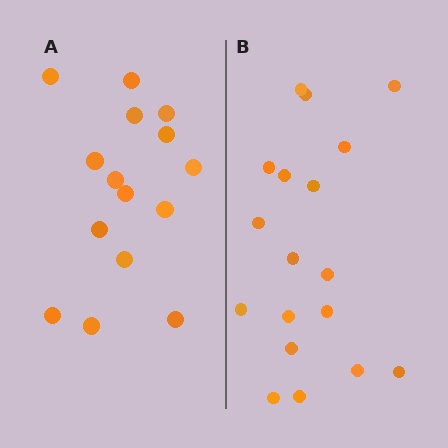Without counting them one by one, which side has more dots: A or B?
Region B (the right region) has more dots.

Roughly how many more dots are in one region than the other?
Region B has just a few more — roughly 2 or 3 more dots than region A.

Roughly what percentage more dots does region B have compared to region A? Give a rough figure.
About 20% more.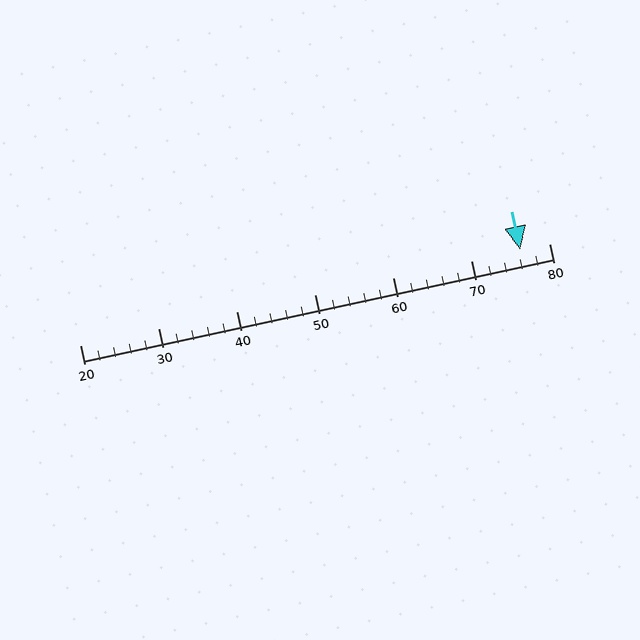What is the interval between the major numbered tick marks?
The major tick marks are spaced 10 units apart.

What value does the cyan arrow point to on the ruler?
The cyan arrow points to approximately 76.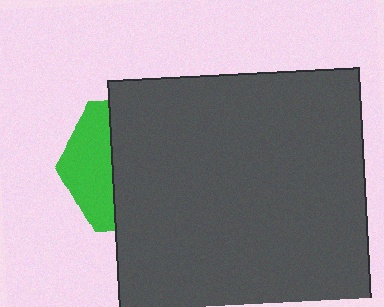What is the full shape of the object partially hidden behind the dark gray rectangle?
The partially hidden object is a green hexagon.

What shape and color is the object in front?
The object in front is a dark gray rectangle.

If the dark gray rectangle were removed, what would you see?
You would see the complete green hexagon.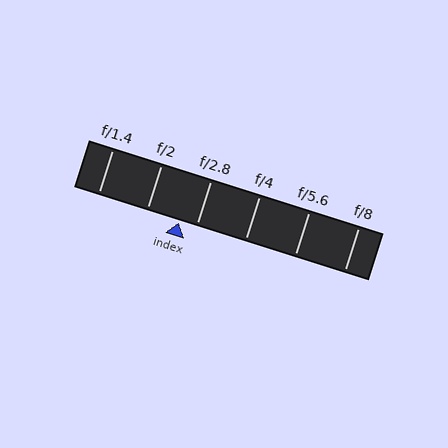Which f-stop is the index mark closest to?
The index mark is closest to f/2.8.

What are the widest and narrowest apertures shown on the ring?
The widest aperture shown is f/1.4 and the narrowest is f/8.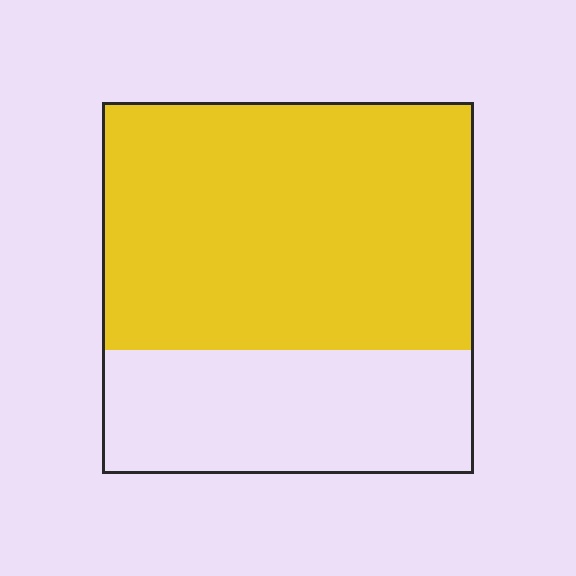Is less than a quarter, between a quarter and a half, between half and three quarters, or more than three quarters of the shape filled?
Between half and three quarters.